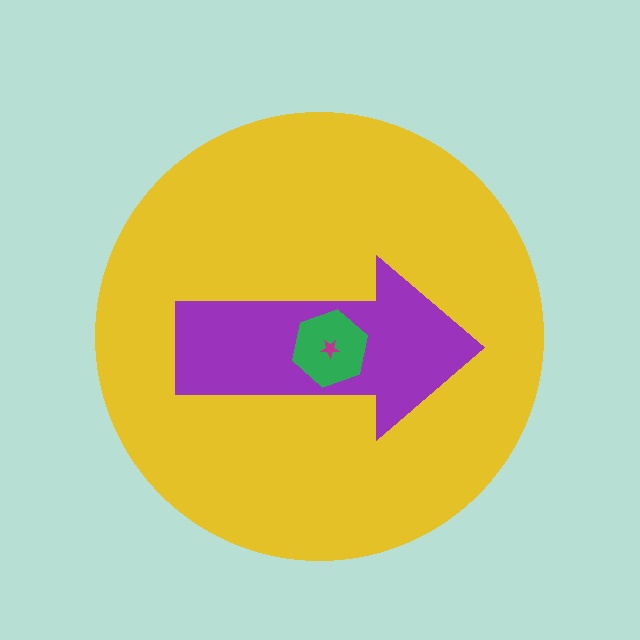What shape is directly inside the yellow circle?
The purple arrow.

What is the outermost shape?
The yellow circle.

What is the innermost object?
The magenta star.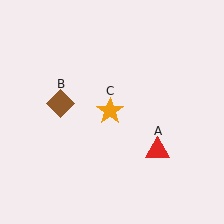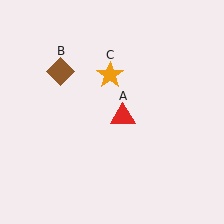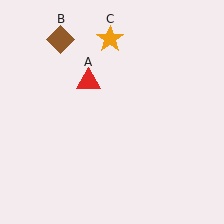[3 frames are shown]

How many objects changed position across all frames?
3 objects changed position: red triangle (object A), brown diamond (object B), orange star (object C).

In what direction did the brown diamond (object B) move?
The brown diamond (object B) moved up.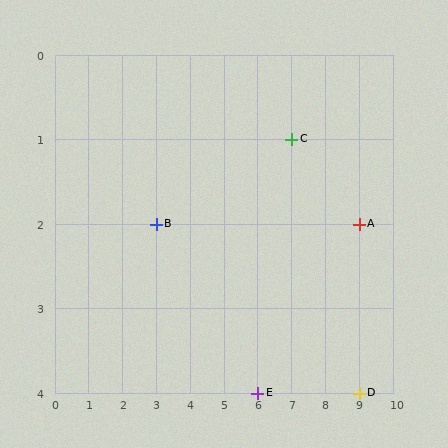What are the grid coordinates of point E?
Point E is at grid coordinates (6, 4).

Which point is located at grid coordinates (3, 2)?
Point B is at (3, 2).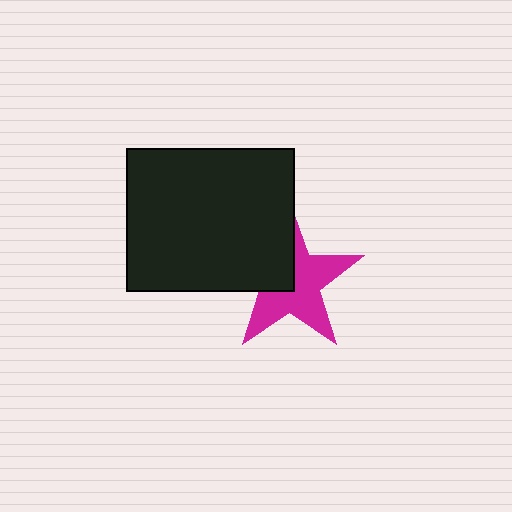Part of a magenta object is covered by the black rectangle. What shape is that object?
It is a star.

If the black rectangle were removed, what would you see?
You would see the complete magenta star.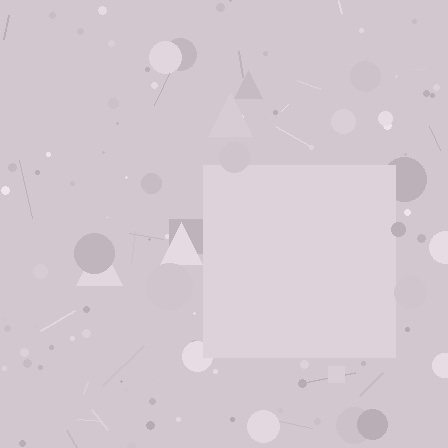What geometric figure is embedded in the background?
A square is embedded in the background.